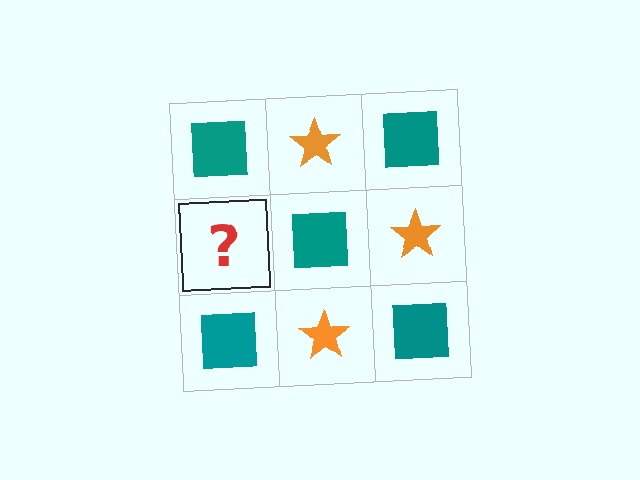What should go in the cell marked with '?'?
The missing cell should contain an orange star.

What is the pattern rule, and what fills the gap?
The rule is that it alternates teal square and orange star in a checkerboard pattern. The gap should be filled with an orange star.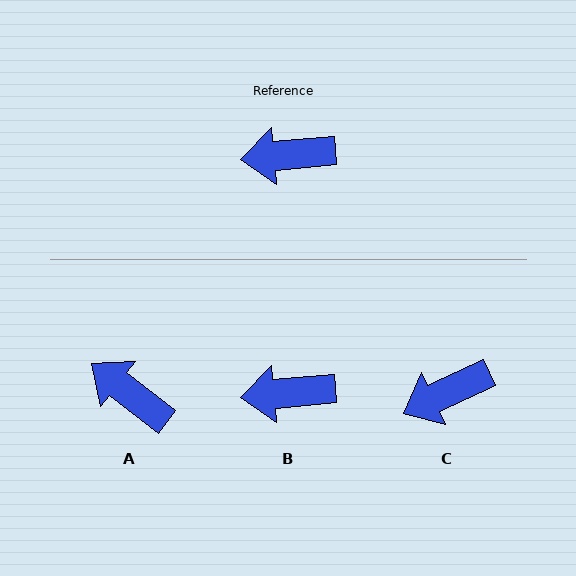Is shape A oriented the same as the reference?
No, it is off by about 43 degrees.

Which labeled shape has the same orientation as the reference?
B.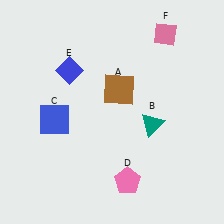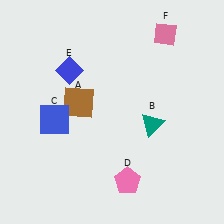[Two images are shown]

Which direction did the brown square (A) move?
The brown square (A) moved left.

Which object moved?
The brown square (A) moved left.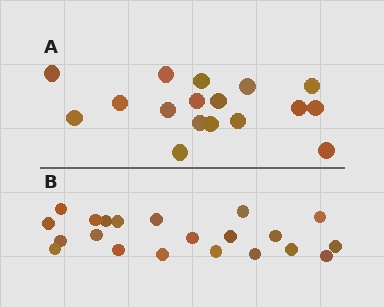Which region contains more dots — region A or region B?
Region B (the bottom region) has more dots.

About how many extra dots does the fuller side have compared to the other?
Region B has about 4 more dots than region A.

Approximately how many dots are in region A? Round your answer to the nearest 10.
About 20 dots. (The exact count is 17, which rounds to 20.)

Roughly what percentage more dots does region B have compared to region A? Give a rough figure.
About 25% more.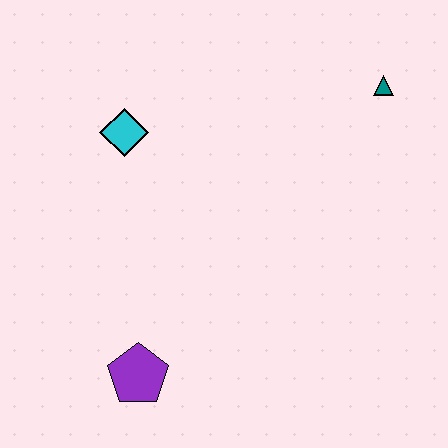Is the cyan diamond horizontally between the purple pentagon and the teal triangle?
No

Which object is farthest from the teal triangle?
The purple pentagon is farthest from the teal triangle.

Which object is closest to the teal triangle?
The cyan diamond is closest to the teal triangle.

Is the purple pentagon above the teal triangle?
No